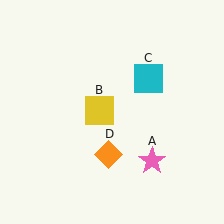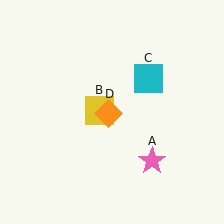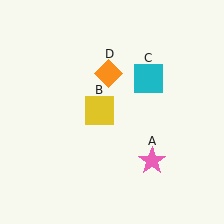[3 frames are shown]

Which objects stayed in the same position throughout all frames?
Pink star (object A) and yellow square (object B) and cyan square (object C) remained stationary.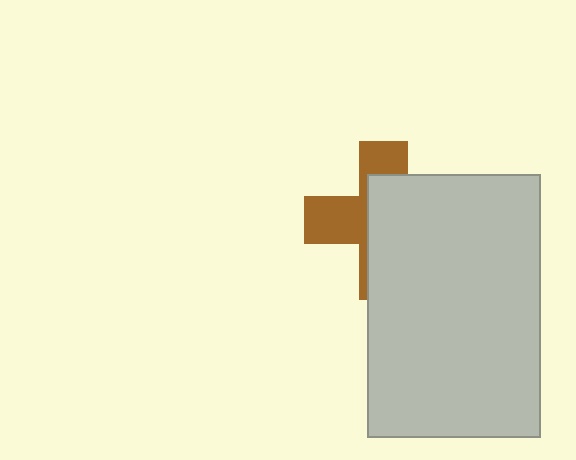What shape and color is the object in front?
The object in front is a light gray rectangle.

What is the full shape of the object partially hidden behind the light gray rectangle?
The partially hidden object is a brown cross.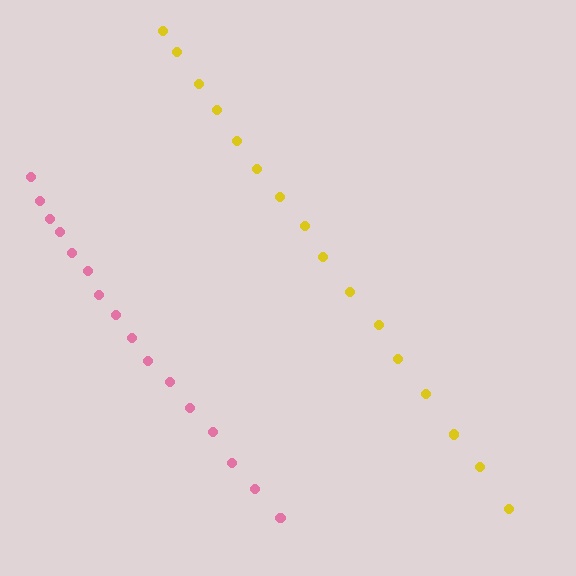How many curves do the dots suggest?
There are 2 distinct paths.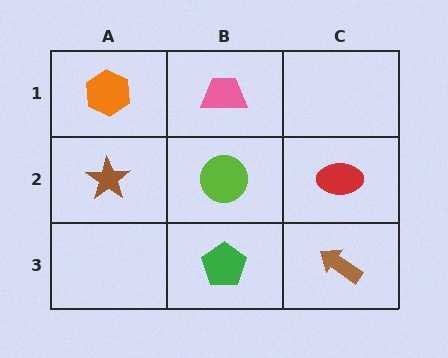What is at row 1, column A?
An orange hexagon.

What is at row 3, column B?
A green pentagon.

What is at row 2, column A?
A brown star.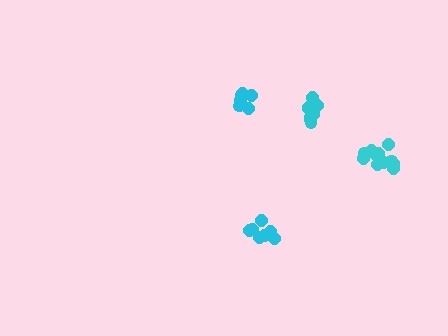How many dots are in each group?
Group 1: 7 dots, Group 2: 7 dots, Group 3: 10 dots, Group 4: 11 dots (35 total).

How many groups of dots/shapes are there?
There are 4 groups.